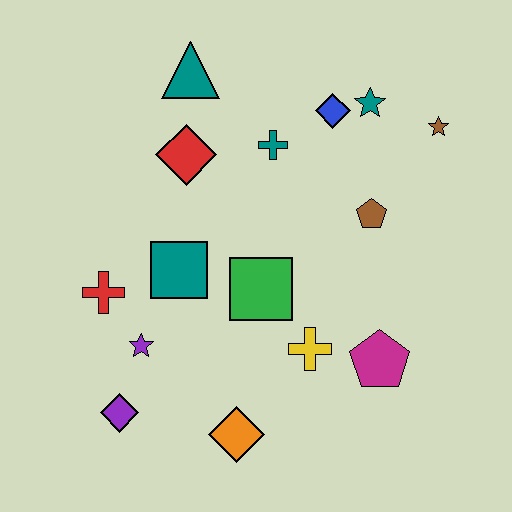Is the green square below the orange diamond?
No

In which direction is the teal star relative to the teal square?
The teal star is to the right of the teal square.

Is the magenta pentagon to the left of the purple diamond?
No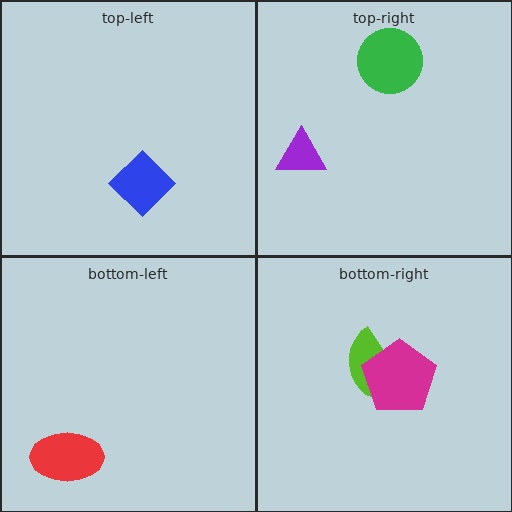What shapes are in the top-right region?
The purple triangle, the green circle.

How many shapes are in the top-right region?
2.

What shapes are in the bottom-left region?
The red ellipse.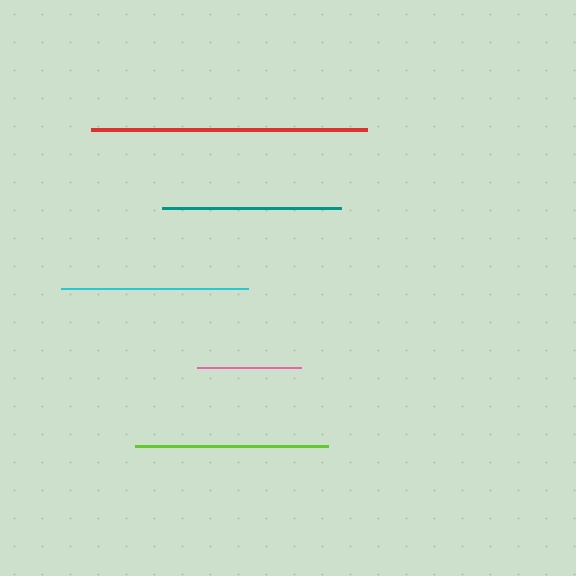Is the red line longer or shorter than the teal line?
The red line is longer than the teal line.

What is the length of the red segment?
The red segment is approximately 276 pixels long.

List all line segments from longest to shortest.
From longest to shortest: red, lime, cyan, teal, pink.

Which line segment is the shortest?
The pink line is the shortest at approximately 104 pixels.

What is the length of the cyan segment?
The cyan segment is approximately 187 pixels long.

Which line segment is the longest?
The red line is the longest at approximately 276 pixels.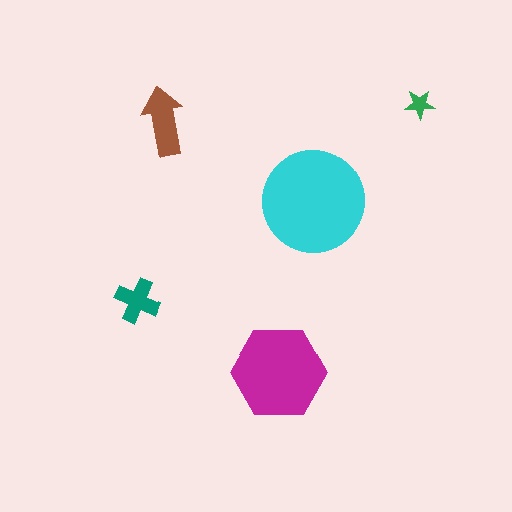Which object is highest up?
The green star is topmost.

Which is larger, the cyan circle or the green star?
The cyan circle.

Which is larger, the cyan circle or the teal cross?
The cyan circle.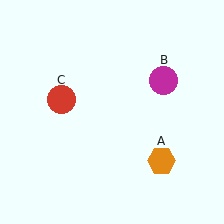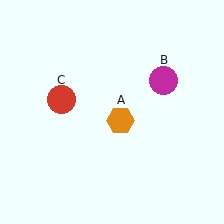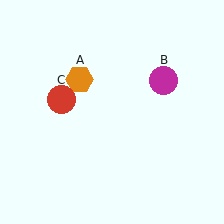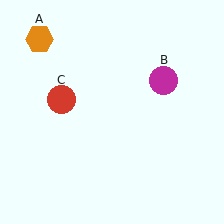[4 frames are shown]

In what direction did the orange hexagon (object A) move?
The orange hexagon (object A) moved up and to the left.